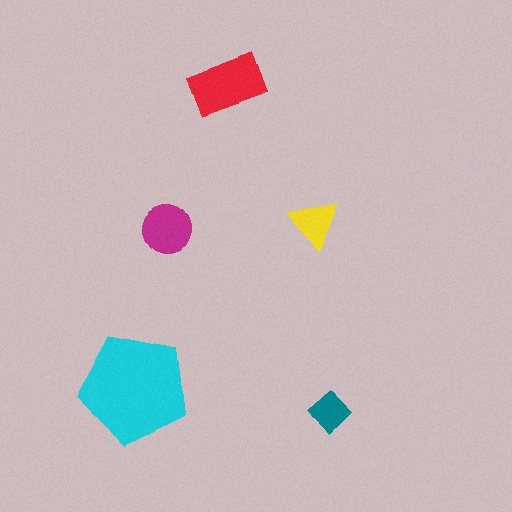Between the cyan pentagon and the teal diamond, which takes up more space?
The cyan pentagon.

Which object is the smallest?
The teal diamond.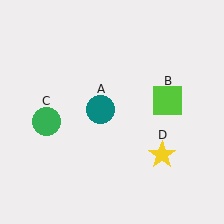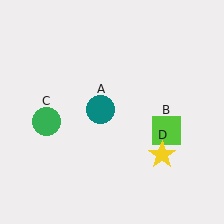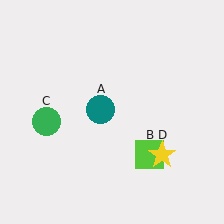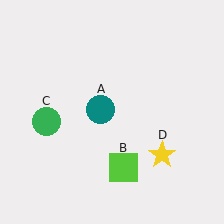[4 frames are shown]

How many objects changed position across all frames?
1 object changed position: lime square (object B).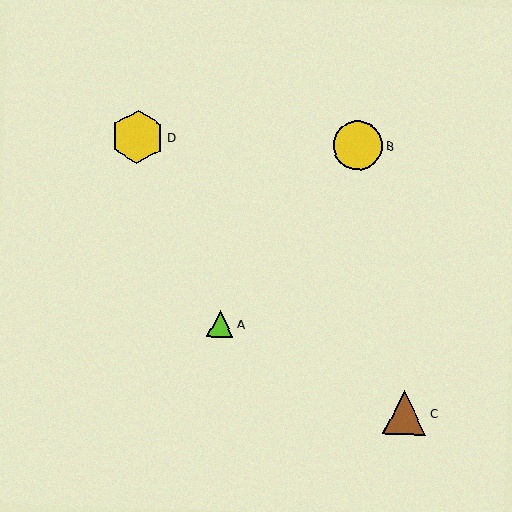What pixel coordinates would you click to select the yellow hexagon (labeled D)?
Click at (138, 137) to select the yellow hexagon D.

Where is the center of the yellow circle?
The center of the yellow circle is at (358, 146).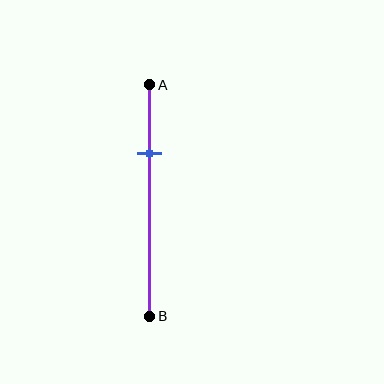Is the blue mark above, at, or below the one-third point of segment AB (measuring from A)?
The blue mark is above the one-third point of segment AB.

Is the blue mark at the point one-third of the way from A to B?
No, the mark is at about 30% from A, not at the 33% one-third point.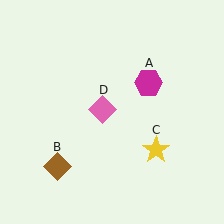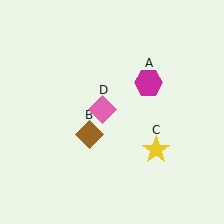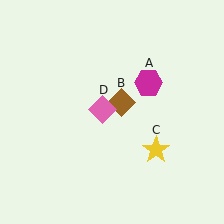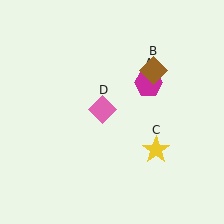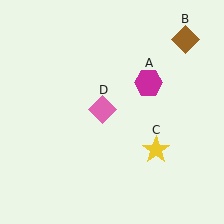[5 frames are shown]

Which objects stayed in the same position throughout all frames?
Magenta hexagon (object A) and yellow star (object C) and pink diamond (object D) remained stationary.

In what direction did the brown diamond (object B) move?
The brown diamond (object B) moved up and to the right.